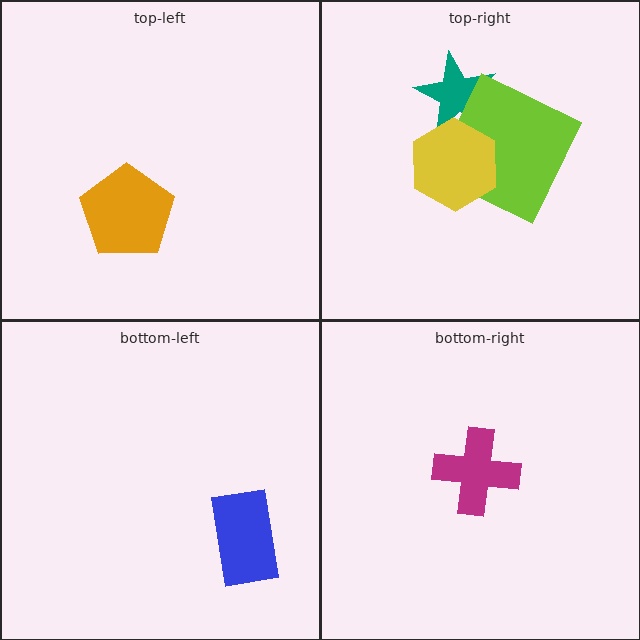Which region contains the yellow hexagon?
The top-right region.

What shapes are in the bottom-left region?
The blue rectangle.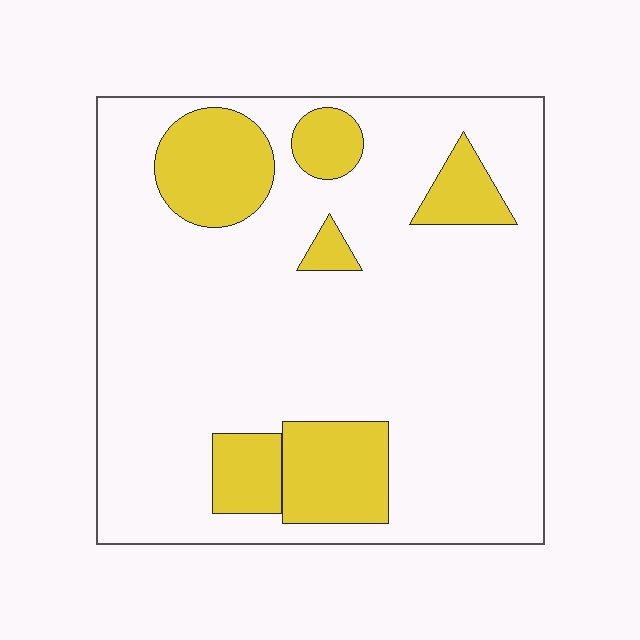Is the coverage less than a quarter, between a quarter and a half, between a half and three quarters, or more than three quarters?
Less than a quarter.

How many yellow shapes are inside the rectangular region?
6.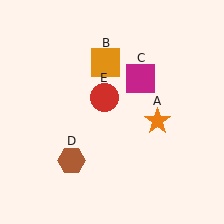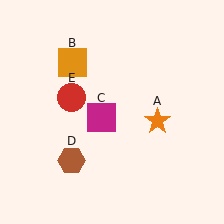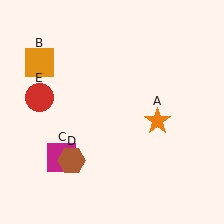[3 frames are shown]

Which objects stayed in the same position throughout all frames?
Orange star (object A) and brown hexagon (object D) remained stationary.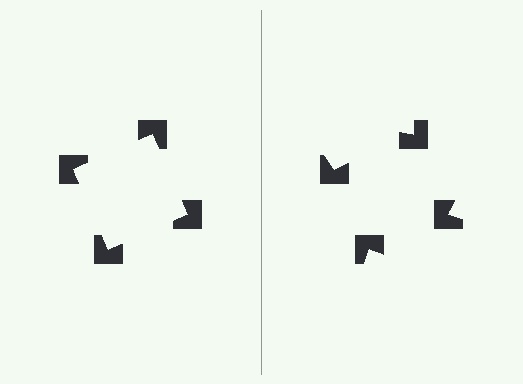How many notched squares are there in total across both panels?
8 — 4 on each side.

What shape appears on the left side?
An illusory square.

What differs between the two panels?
The notched squares are positioned identically on both sides; only the wedge orientations differ. On the left they align to a square; on the right they are misaligned.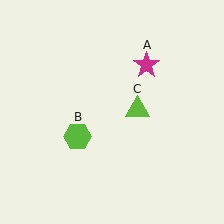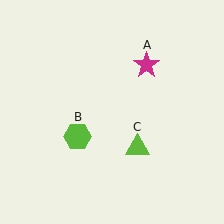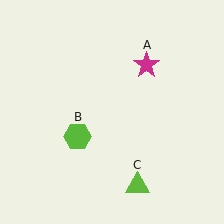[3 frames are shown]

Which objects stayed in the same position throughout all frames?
Magenta star (object A) and lime hexagon (object B) remained stationary.